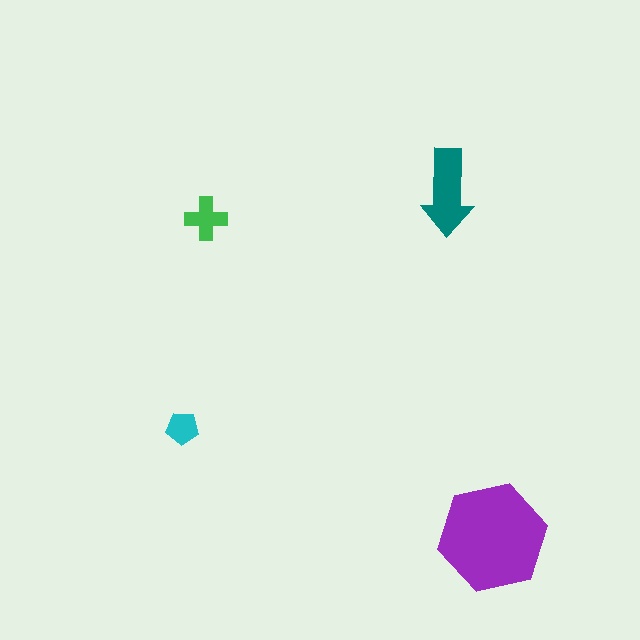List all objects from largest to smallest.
The purple hexagon, the teal arrow, the green cross, the cyan pentagon.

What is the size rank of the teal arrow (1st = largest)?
2nd.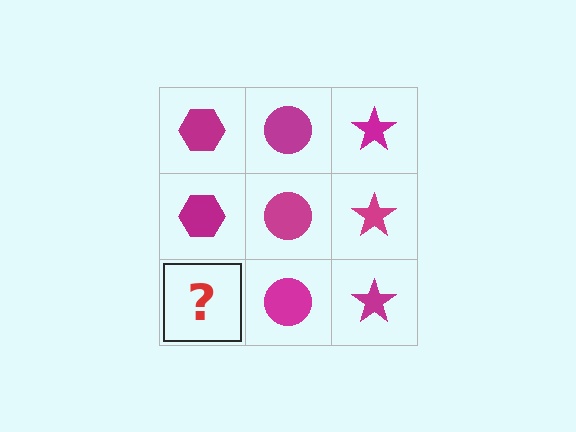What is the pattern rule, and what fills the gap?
The rule is that each column has a consistent shape. The gap should be filled with a magenta hexagon.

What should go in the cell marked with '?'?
The missing cell should contain a magenta hexagon.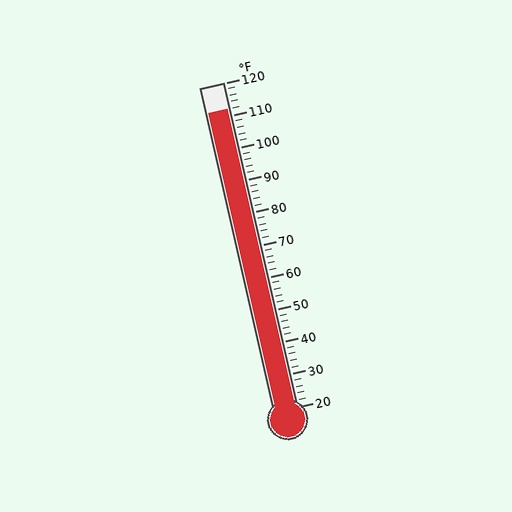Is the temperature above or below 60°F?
The temperature is above 60°F.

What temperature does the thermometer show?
The thermometer shows approximately 112°F.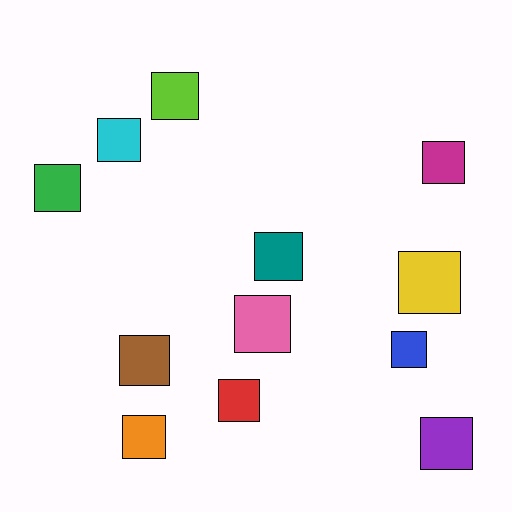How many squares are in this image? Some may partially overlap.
There are 12 squares.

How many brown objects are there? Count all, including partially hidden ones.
There is 1 brown object.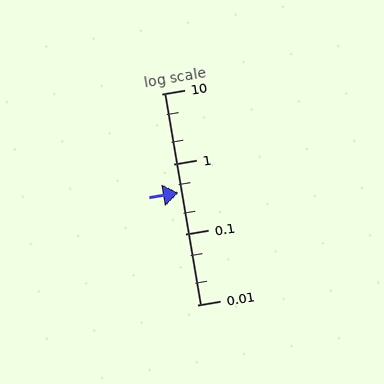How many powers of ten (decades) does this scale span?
The scale spans 3 decades, from 0.01 to 10.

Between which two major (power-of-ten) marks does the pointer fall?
The pointer is between 0.1 and 1.